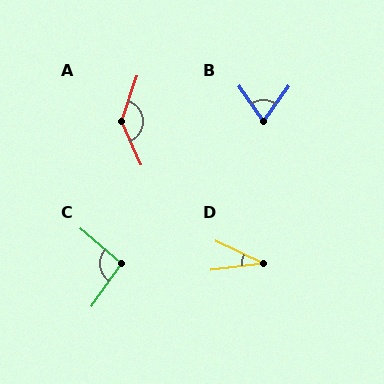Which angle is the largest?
A, at approximately 138 degrees.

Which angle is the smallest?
D, at approximately 32 degrees.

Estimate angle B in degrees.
Approximately 70 degrees.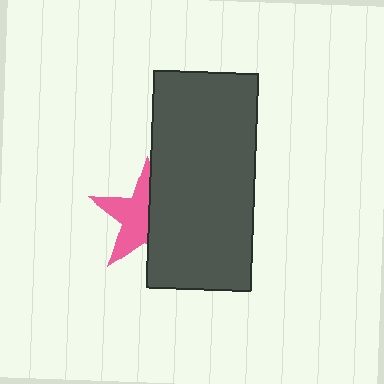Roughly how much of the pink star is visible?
About half of it is visible (roughly 55%).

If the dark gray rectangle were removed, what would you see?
You would see the complete pink star.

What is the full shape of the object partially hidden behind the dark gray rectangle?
The partially hidden object is a pink star.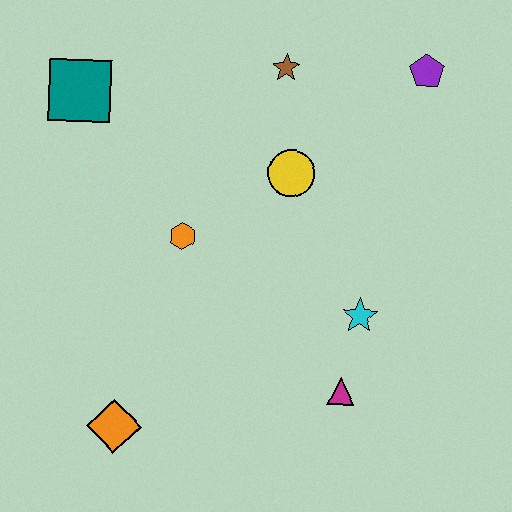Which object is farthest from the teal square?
The magenta triangle is farthest from the teal square.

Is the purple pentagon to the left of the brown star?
No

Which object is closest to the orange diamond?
The orange hexagon is closest to the orange diamond.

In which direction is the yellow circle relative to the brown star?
The yellow circle is below the brown star.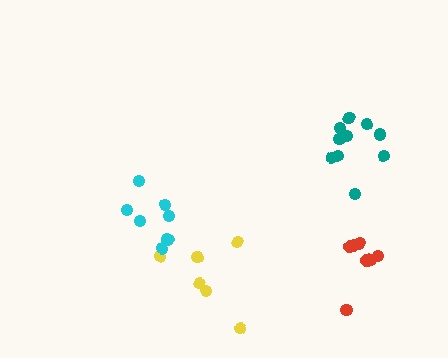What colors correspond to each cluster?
The clusters are colored: yellow, red, teal, cyan.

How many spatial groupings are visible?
There are 4 spatial groupings.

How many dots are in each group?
Group 1: 6 dots, Group 2: 7 dots, Group 3: 10 dots, Group 4: 8 dots (31 total).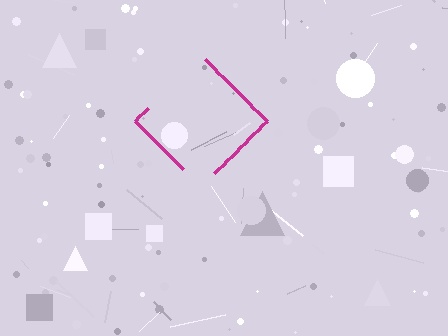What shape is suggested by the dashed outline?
The dashed outline suggests a diamond.